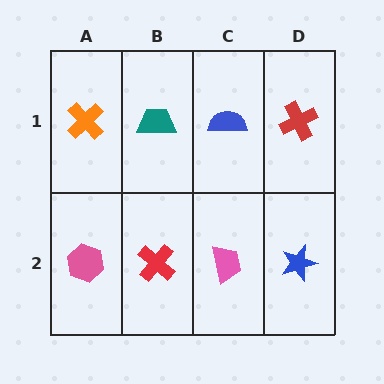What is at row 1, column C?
A blue semicircle.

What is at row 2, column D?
A blue star.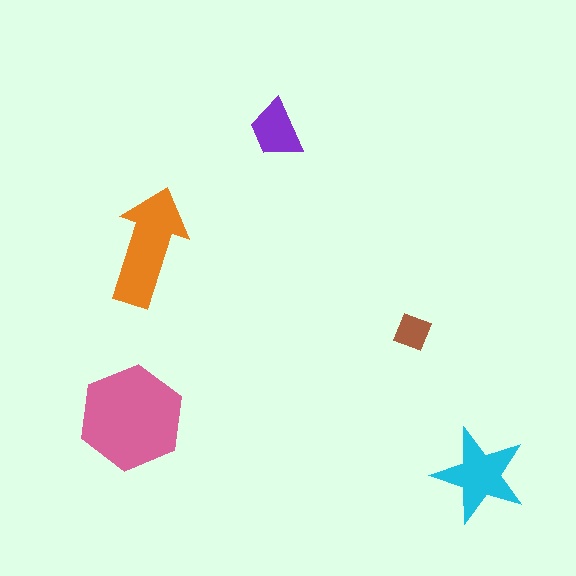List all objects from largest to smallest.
The pink hexagon, the orange arrow, the cyan star, the purple trapezoid, the brown square.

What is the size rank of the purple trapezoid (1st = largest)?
4th.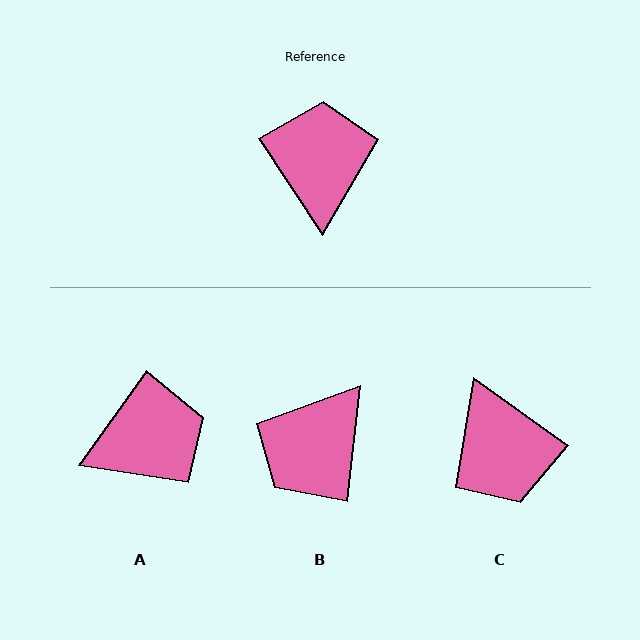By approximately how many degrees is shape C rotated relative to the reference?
Approximately 159 degrees clockwise.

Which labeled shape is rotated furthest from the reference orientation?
C, about 159 degrees away.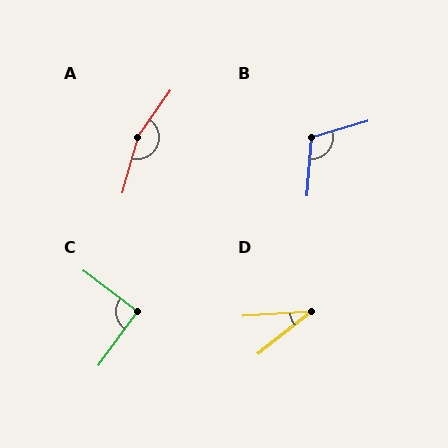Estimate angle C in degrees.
Approximately 91 degrees.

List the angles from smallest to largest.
D (35°), C (91°), B (111°), A (160°).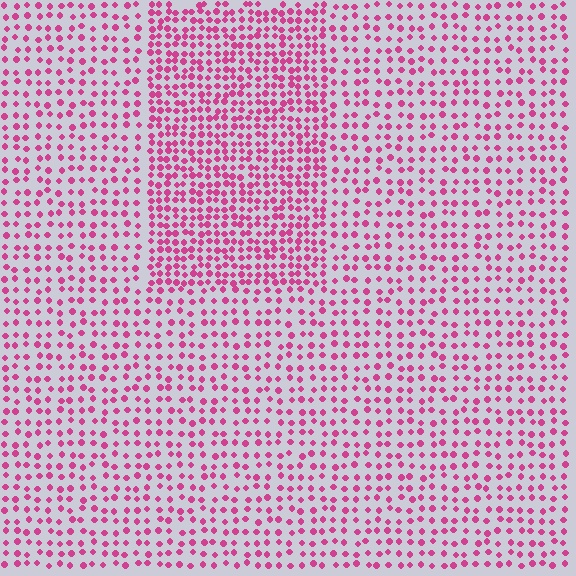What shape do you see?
I see a rectangle.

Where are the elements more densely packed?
The elements are more densely packed inside the rectangle boundary.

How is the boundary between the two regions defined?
The boundary is defined by a change in element density (approximately 1.8x ratio). All elements are the same color, size, and shape.